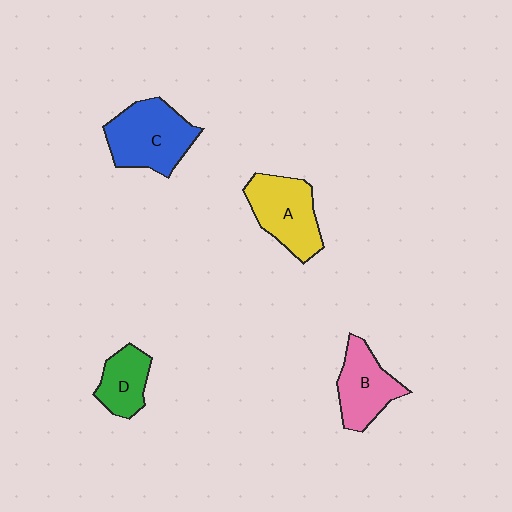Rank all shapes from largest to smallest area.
From largest to smallest: C (blue), A (yellow), B (pink), D (green).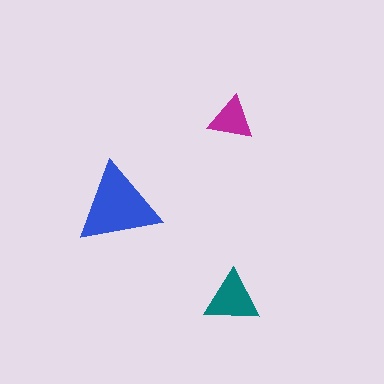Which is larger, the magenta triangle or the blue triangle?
The blue one.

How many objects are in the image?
There are 3 objects in the image.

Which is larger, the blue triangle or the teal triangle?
The blue one.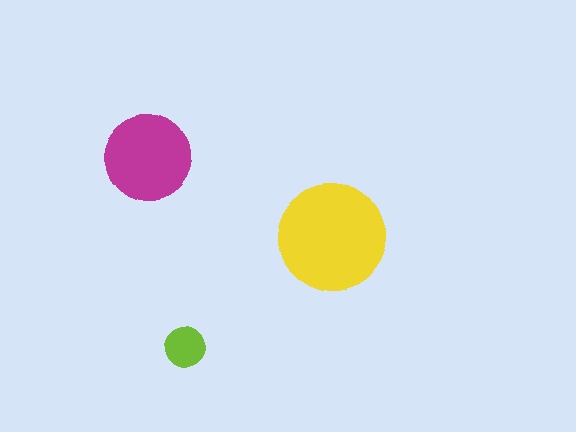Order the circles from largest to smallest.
the yellow one, the magenta one, the lime one.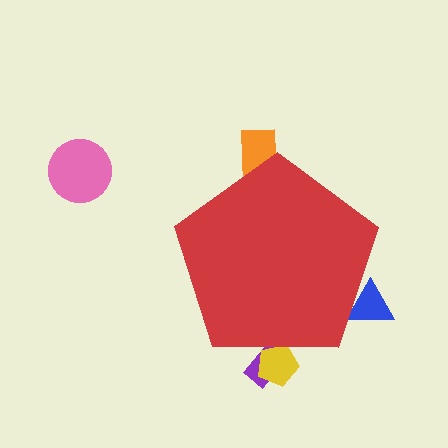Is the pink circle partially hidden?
No, the pink circle is fully visible.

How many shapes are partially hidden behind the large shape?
4 shapes are partially hidden.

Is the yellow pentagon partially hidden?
Yes, the yellow pentagon is partially hidden behind the red pentagon.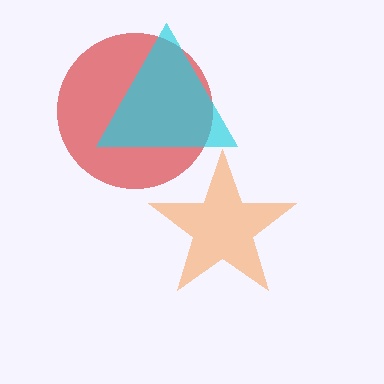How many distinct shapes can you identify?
There are 3 distinct shapes: a red circle, a cyan triangle, an orange star.